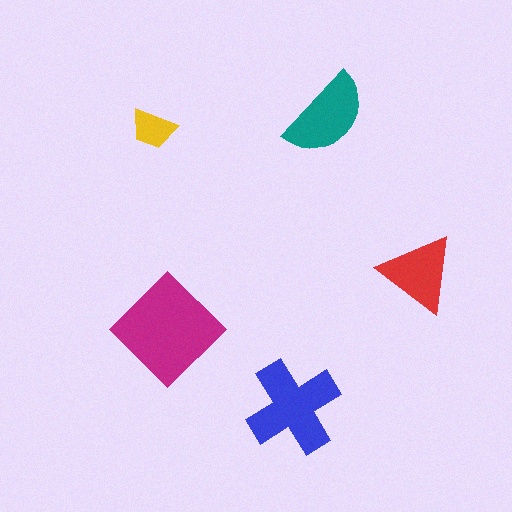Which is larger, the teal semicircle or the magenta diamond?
The magenta diamond.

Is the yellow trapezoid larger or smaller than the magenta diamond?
Smaller.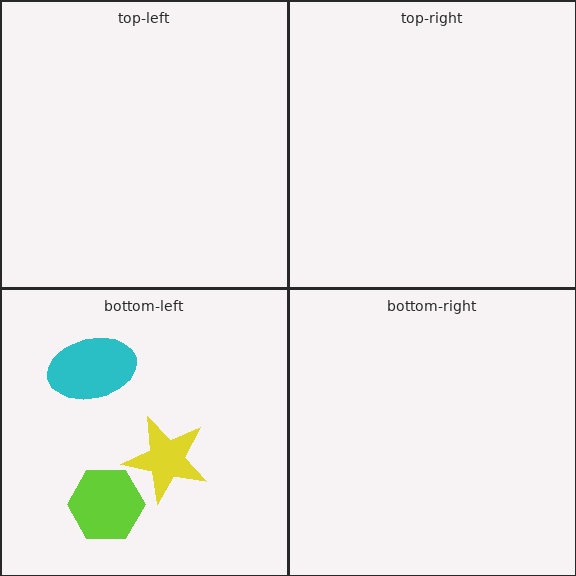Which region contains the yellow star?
The bottom-left region.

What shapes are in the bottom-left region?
The lime hexagon, the yellow star, the cyan ellipse.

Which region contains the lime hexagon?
The bottom-left region.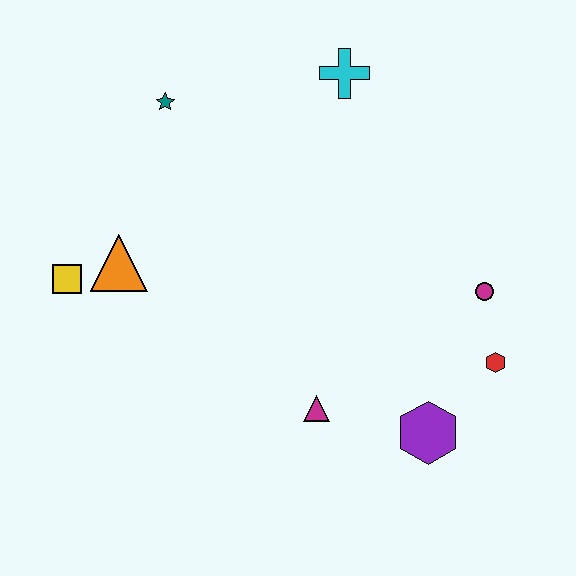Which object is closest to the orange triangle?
The yellow square is closest to the orange triangle.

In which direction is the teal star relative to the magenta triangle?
The teal star is above the magenta triangle.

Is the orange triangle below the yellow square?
No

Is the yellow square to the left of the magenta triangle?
Yes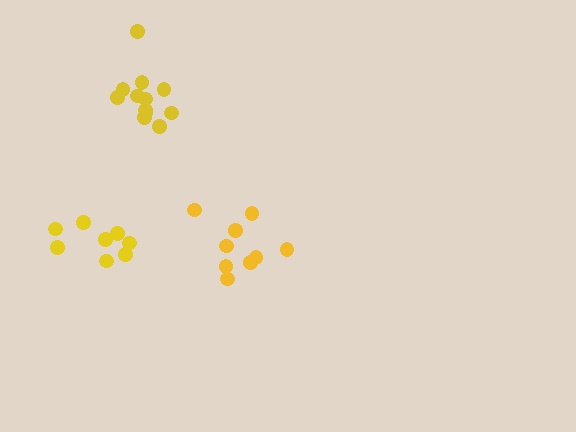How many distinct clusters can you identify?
There are 3 distinct clusters.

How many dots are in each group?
Group 1: 12 dots, Group 2: 9 dots, Group 3: 8 dots (29 total).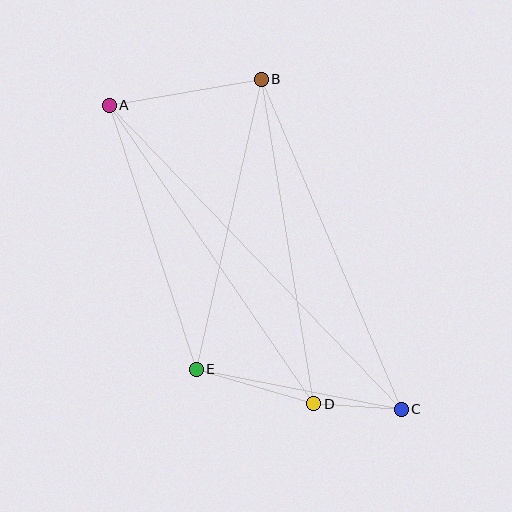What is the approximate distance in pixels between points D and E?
The distance between D and E is approximately 122 pixels.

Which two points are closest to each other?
Points C and D are closest to each other.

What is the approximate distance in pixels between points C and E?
The distance between C and E is approximately 209 pixels.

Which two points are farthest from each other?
Points A and C are farthest from each other.